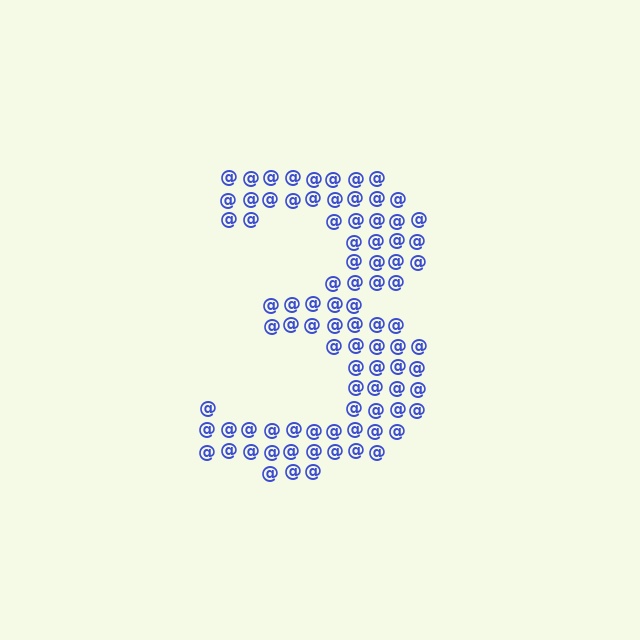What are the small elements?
The small elements are at signs.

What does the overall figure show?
The overall figure shows the digit 3.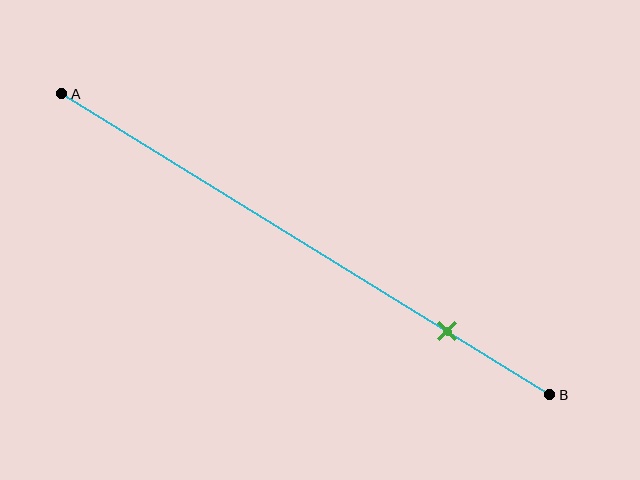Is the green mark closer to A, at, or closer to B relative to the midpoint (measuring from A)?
The green mark is closer to point B than the midpoint of segment AB.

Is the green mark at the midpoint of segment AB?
No, the mark is at about 80% from A, not at the 50% midpoint.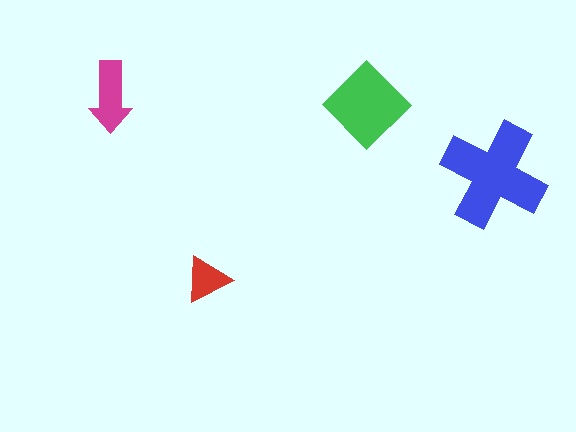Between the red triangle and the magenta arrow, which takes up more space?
The magenta arrow.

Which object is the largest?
The blue cross.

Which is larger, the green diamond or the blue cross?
The blue cross.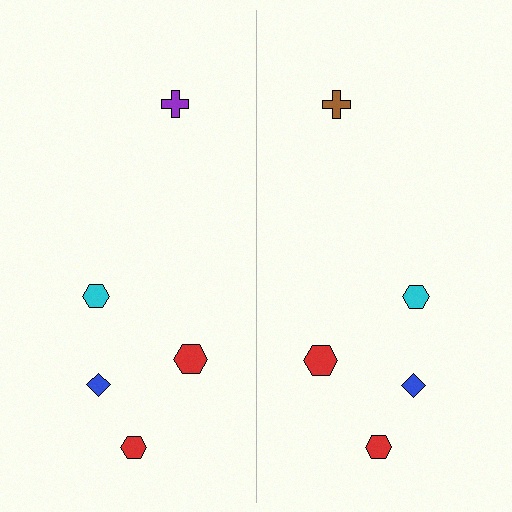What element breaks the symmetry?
The brown cross on the right side breaks the symmetry — its mirror counterpart is purple.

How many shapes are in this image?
There are 10 shapes in this image.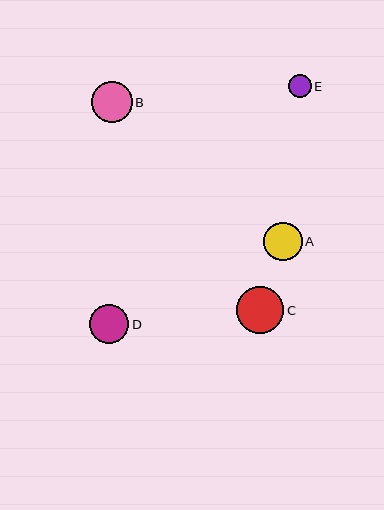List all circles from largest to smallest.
From largest to smallest: C, B, D, A, E.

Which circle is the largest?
Circle C is the largest with a size of approximately 47 pixels.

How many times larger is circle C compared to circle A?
Circle C is approximately 1.2 times the size of circle A.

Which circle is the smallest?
Circle E is the smallest with a size of approximately 23 pixels.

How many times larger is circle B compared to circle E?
Circle B is approximately 1.8 times the size of circle E.